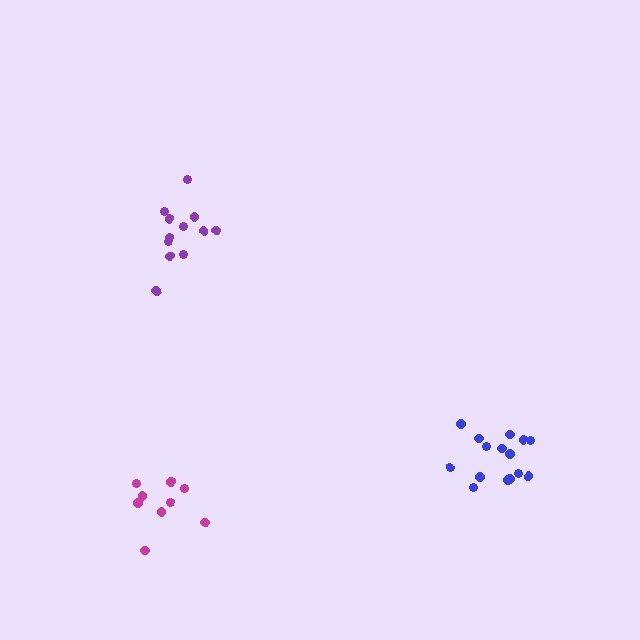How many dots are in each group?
Group 1: 15 dots, Group 2: 9 dots, Group 3: 12 dots (36 total).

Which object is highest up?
The purple cluster is topmost.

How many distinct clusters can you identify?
There are 3 distinct clusters.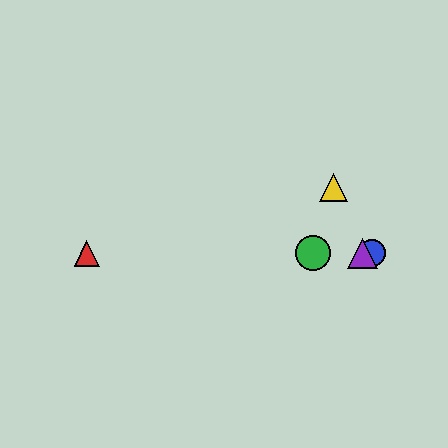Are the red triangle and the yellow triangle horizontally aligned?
No, the red triangle is at y≈253 and the yellow triangle is at y≈187.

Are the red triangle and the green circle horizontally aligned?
Yes, both are at y≈253.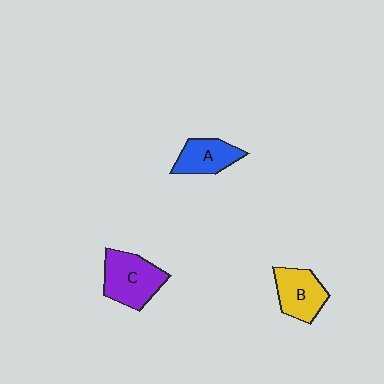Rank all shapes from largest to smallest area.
From largest to smallest: C (purple), B (yellow), A (blue).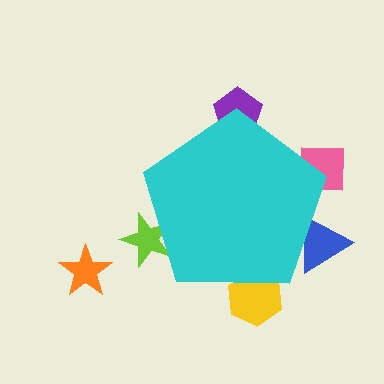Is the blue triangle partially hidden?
Yes, the blue triangle is partially hidden behind the cyan pentagon.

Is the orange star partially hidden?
No, the orange star is fully visible.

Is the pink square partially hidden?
Yes, the pink square is partially hidden behind the cyan pentagon.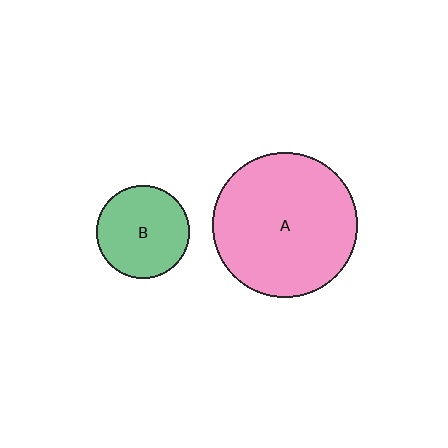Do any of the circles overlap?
No, none of the circles overlap.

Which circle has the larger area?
Circle A (pink).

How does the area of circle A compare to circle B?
Approximately 2.4 times.